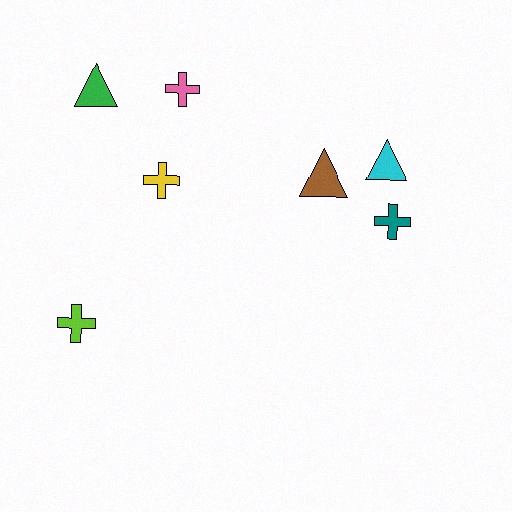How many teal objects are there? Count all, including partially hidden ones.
There is 1 teal object.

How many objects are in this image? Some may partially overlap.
There are 7 objects.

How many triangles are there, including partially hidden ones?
There are 3 triangles.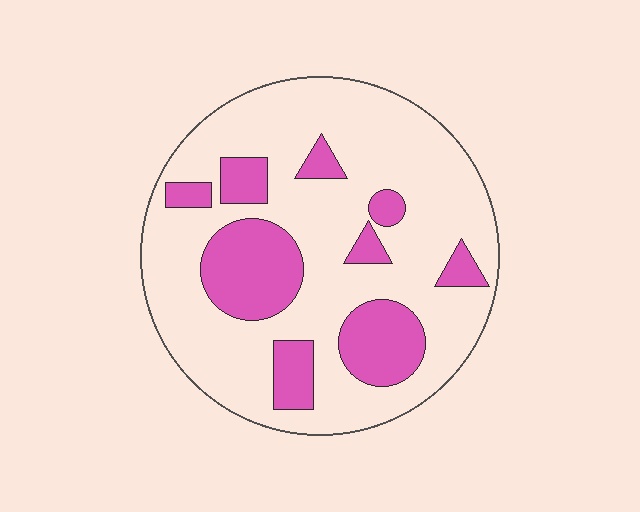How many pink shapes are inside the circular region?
9.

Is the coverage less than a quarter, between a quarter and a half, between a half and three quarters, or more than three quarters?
Between a quarter and a half.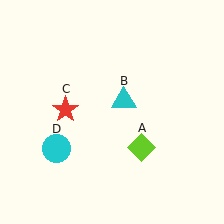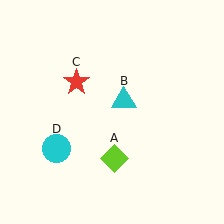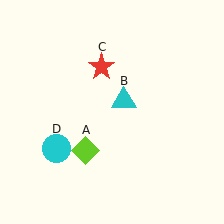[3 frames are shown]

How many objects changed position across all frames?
2 objects changed position: lime diamond (object A), red star (object C).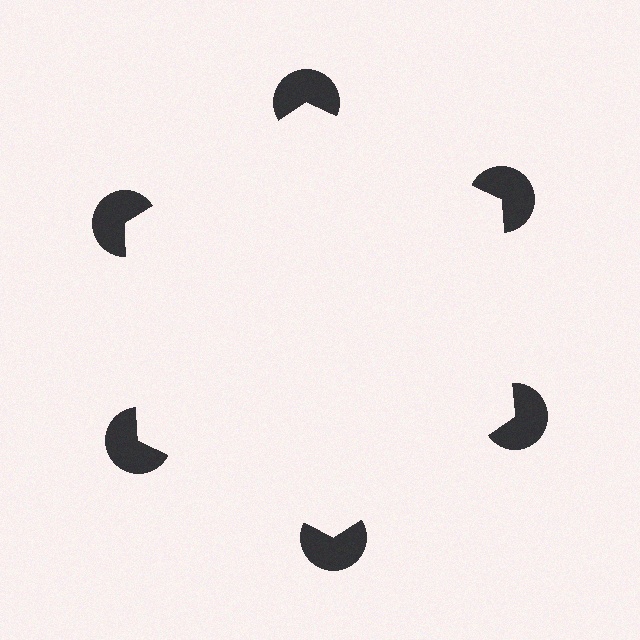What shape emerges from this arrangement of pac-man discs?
An illusory hexagon — its edges are inferred from the aligned wedge cuts in the pac-man discs, not physically drawn.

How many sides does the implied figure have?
6 sides.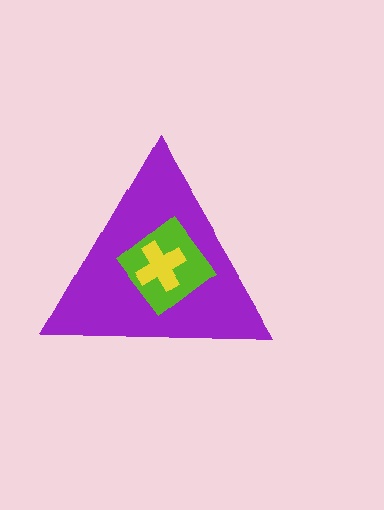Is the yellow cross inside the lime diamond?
Yes.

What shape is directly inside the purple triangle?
The lime diamond.